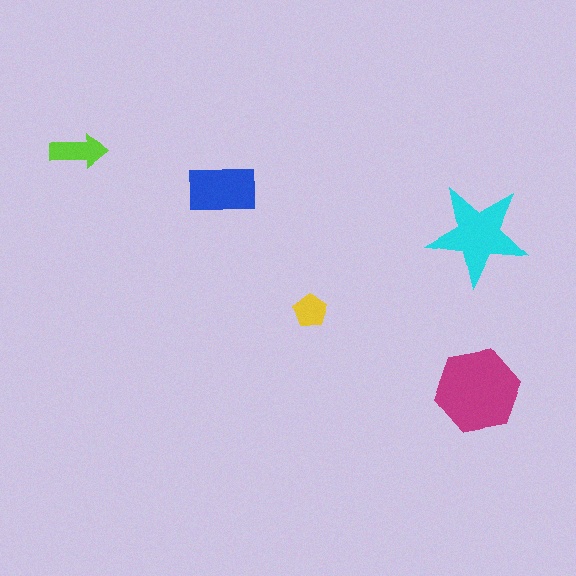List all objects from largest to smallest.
The magenta hexagon, the cyan star, the blue rectangle, the lime arrow, the yellow pentagon.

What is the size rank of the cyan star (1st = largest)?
2nd.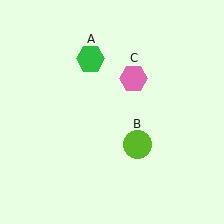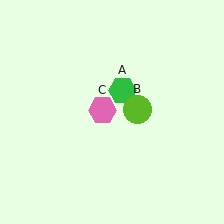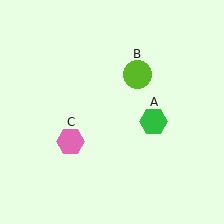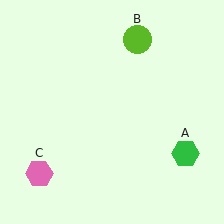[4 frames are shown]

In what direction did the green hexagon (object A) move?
The green hexagon (object A) moved down and to the right.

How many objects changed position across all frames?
3 objects changed position: green hexagon (object A), lime circle (object B), pink hexagon (object C).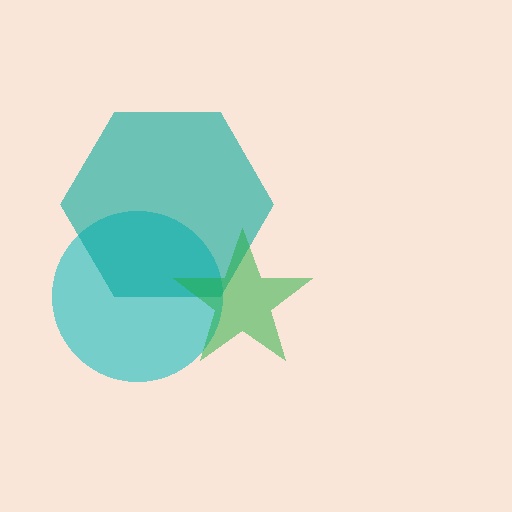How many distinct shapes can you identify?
There are 3 distinct shapes: a cyan circle, a teal hexagon, a green star.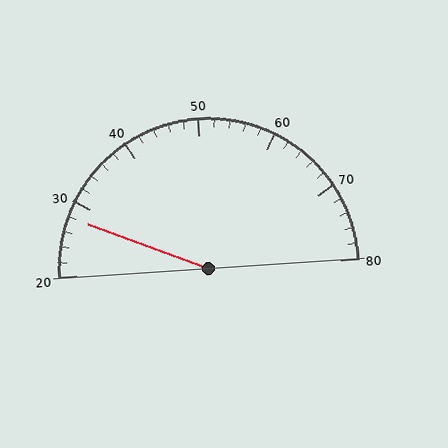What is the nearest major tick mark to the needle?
The nearest major tick mark is 30.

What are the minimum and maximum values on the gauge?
The gauge ranges from 20 to 80.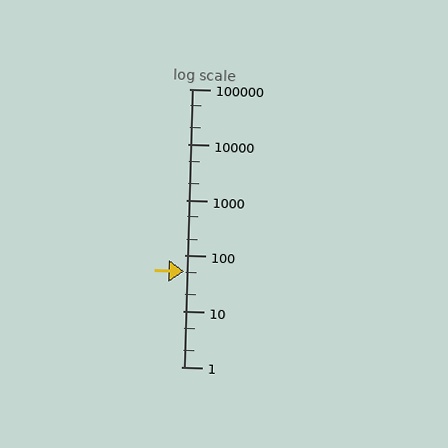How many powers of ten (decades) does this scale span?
The scale spans 5 decades, from 1 to 100000.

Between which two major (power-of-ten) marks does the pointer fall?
The pointer is between 10 and 100.